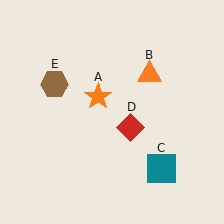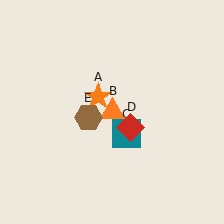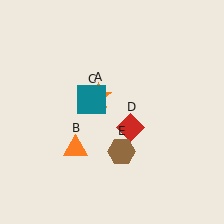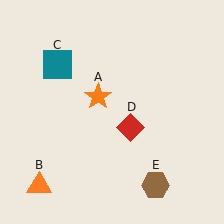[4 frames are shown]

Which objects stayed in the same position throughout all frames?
Orange star (object A) and red diamond (object D) remained stationary.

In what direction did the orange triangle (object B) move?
The orange triangle (object B) moved down and to the left.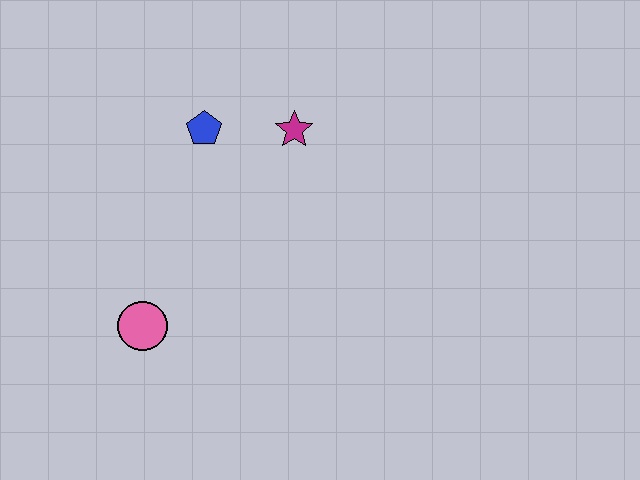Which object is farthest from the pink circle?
The magenta star is farthest from the pink circle.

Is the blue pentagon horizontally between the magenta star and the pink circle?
Yes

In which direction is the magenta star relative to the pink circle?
The magenta star is above the pink circle.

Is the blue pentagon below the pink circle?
No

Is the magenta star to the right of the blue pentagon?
Yes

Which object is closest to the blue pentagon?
The magenta star is closest to the blue pentagon.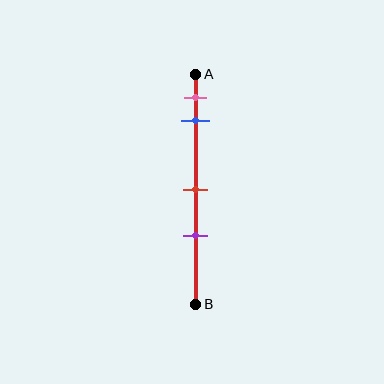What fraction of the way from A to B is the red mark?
The red mark is approximately 50% (0.5) of the way from A to B.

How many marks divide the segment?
There are 4 marks dividing the segment.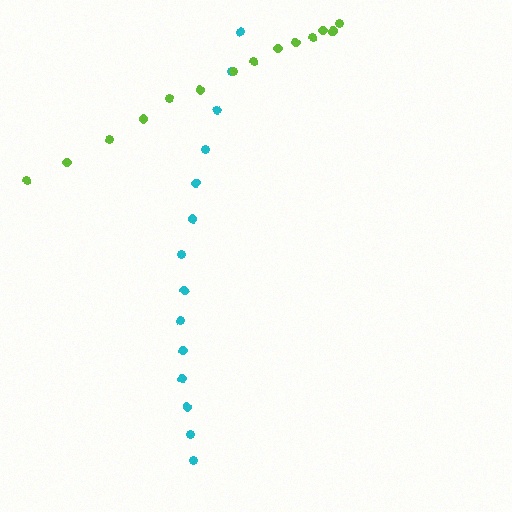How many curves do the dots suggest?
There are 2 distinct paths.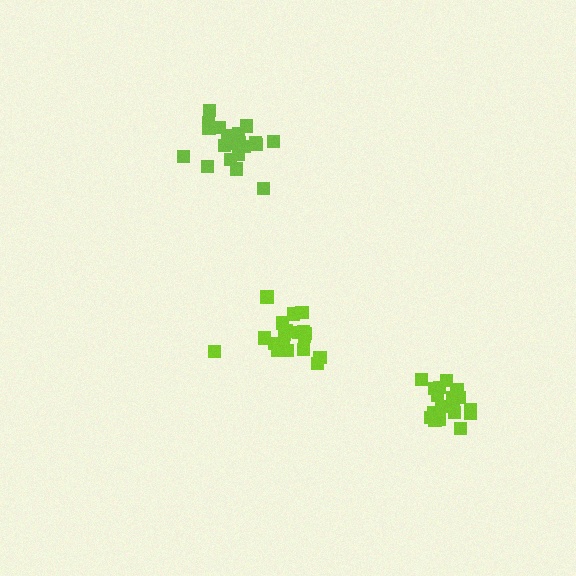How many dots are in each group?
Group 1: 21 dots, Group 2: 19 dots, Group 3: 19 dots (59 total).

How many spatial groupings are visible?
There are 3 spatial groupings.